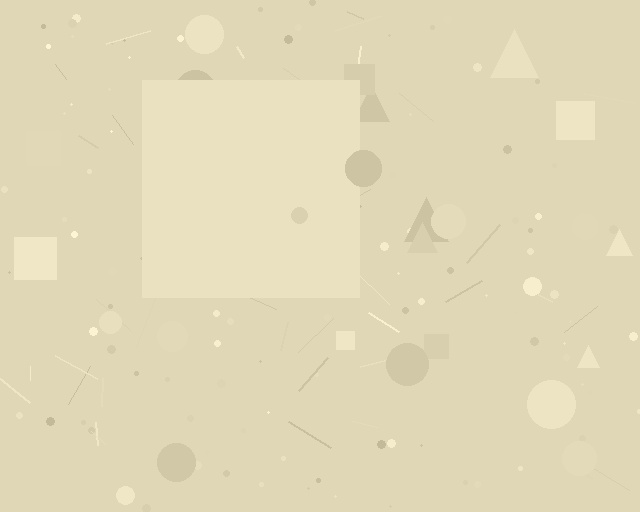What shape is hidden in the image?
A square is hidden in the image.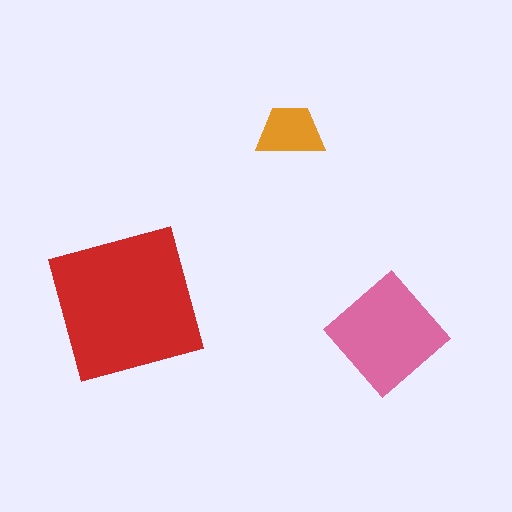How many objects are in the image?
There are 3 objects in the image.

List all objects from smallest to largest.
The orange trapezoid, the pink diamond, the red square.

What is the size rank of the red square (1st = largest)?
1st.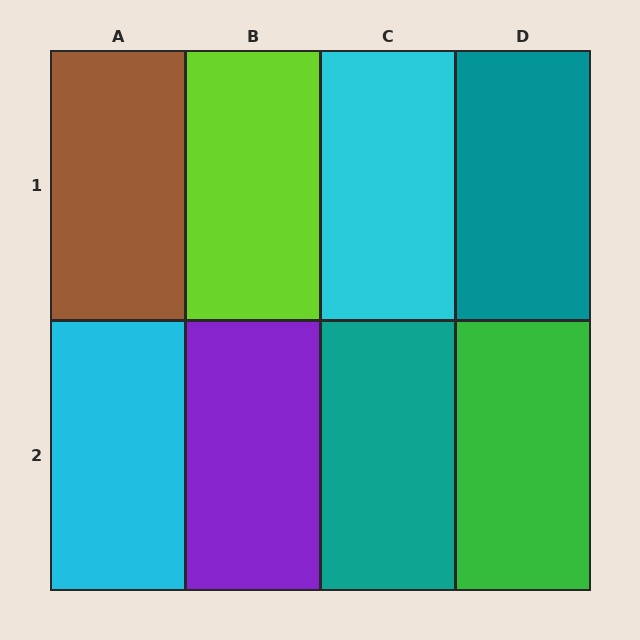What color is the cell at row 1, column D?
Teal.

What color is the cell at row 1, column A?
Brown.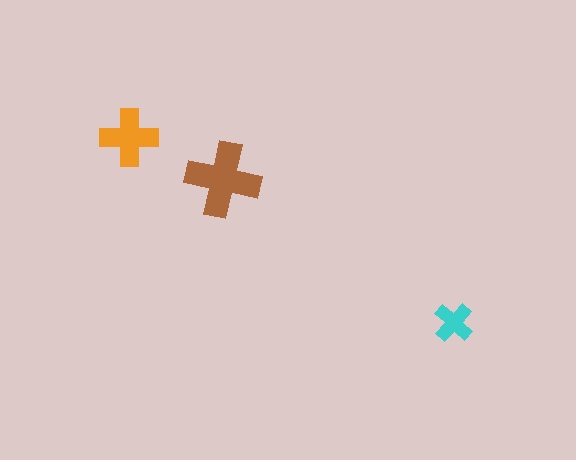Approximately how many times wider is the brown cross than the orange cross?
About 1.5 times wider.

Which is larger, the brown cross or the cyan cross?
The brown one.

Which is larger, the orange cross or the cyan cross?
The orange one.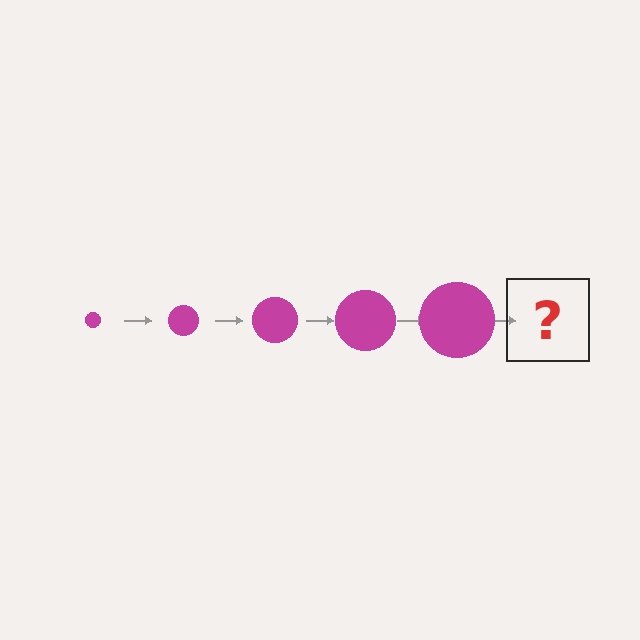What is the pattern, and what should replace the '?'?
The pattern is that the circle gets progressively larger each step. The '?' should be a magenta circle, larger than the previous one.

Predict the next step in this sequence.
The next step is a magenta circle, larger than the previous one.